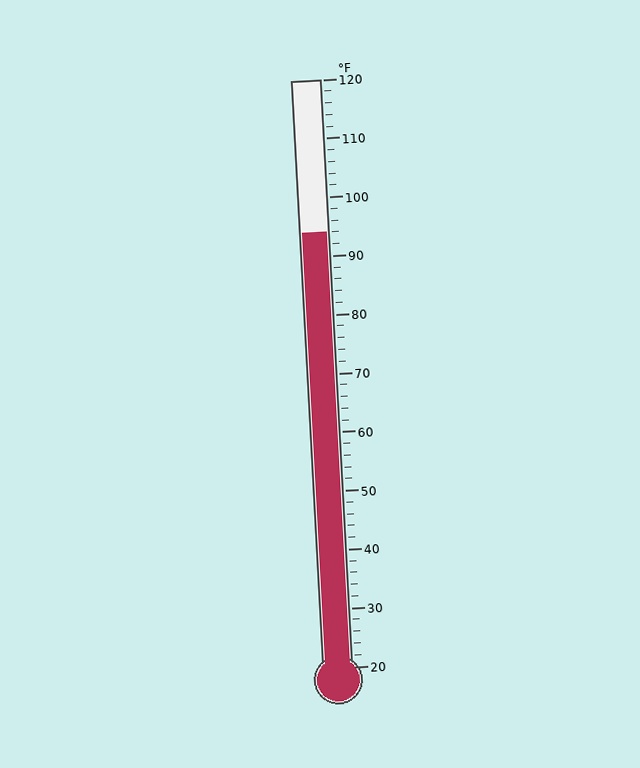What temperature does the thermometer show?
The thermometer shows approximately 94°F.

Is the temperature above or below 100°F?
The temperature is below 100°F.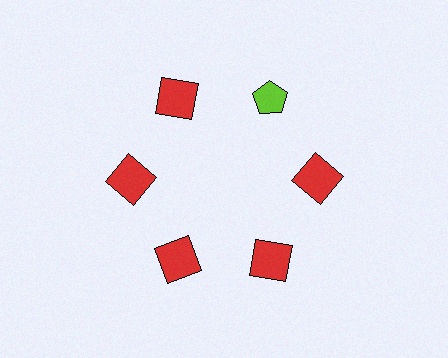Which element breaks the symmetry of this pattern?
The lime pentagon at roughly the 1 o'clock position breaks the symmetry. All other shapes are red squares.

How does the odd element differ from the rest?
It differs in both color (lime instead of red) and shape (pentagon instead of square).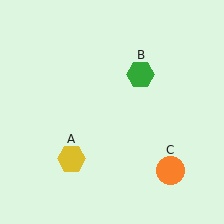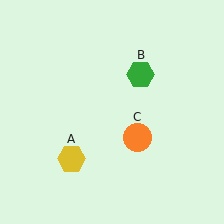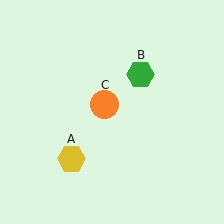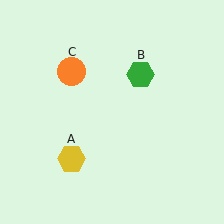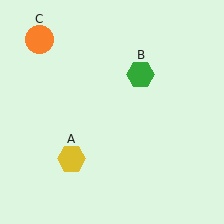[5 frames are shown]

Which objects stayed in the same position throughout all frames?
Yellow hexagon (object A) and green hexagon (object B) remained stationary.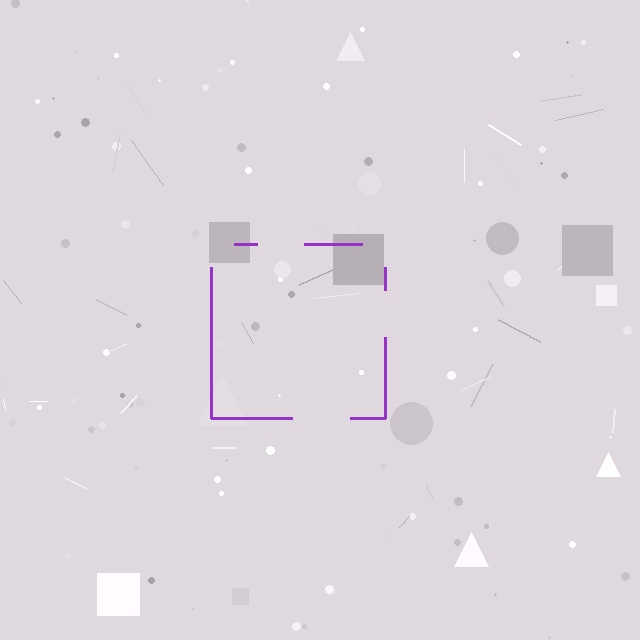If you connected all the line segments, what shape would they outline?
They would outline a square.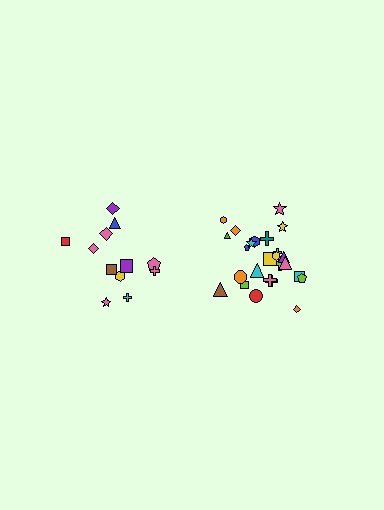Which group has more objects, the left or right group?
The right group.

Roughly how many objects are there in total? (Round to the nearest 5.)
Roughly 35 objects in total.